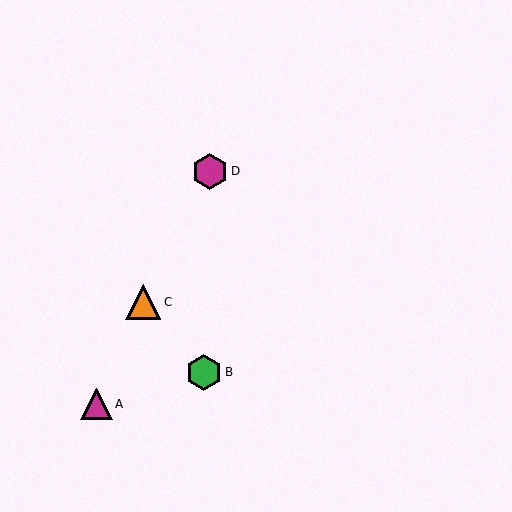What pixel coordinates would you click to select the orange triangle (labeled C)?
Click at (143, 302) to select the orange triangle C.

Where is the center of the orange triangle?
The center of the orange triangle is at (143, 302).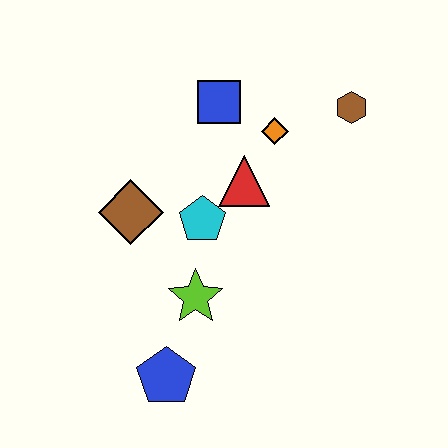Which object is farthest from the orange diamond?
The blue pentagon is farthest from the orange diamond.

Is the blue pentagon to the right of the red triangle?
No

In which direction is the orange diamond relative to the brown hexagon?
The orange diamond is to the left of the brown hexagon.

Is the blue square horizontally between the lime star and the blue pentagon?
No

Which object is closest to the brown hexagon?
The orange diamond is closest to the brown hexagon.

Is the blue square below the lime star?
No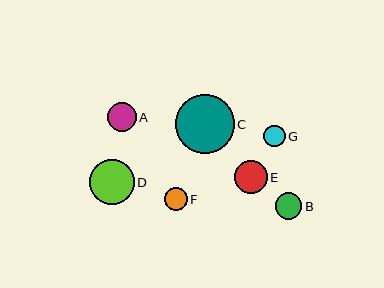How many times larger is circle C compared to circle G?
Circle C is approximately 2.7 times the size of circle G.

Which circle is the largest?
Circle C is the largest with a size of approximately 59 pixels.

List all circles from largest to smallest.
From largest to smallest: C, D, E, A, B, F, G.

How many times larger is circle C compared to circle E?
Circle C is approximately 1.8 times the size of circle E.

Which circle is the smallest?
Circle G is the smallest with a size of approximately 21 pixels.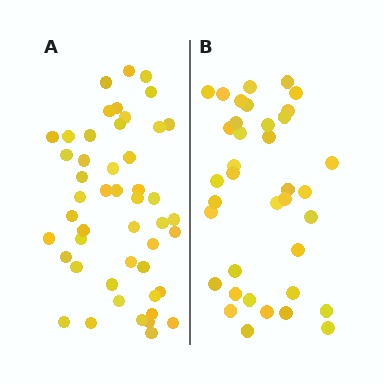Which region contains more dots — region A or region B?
Region A (the left region) has more dots.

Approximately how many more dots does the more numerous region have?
Region A has roughly 12 or so more dots than region B.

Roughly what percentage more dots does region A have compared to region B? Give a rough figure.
About 30% more.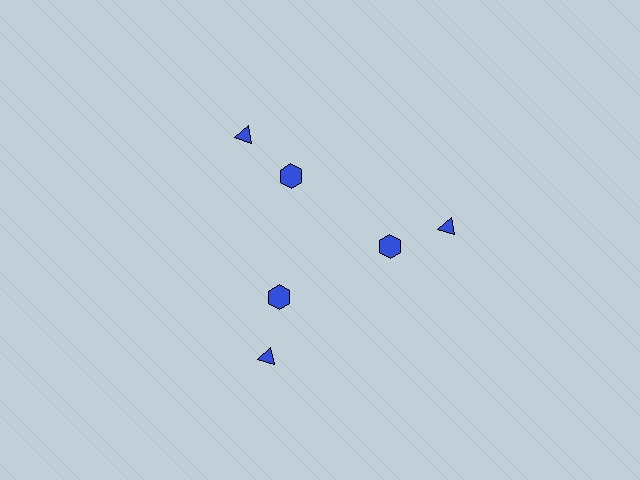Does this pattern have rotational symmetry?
Yes, this pattern has 3-fold rotational symmetry. It looks the same after rotating 120 degrees around the center.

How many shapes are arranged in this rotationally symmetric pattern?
There are 6 shapes, arranged in 3 groups of 2.